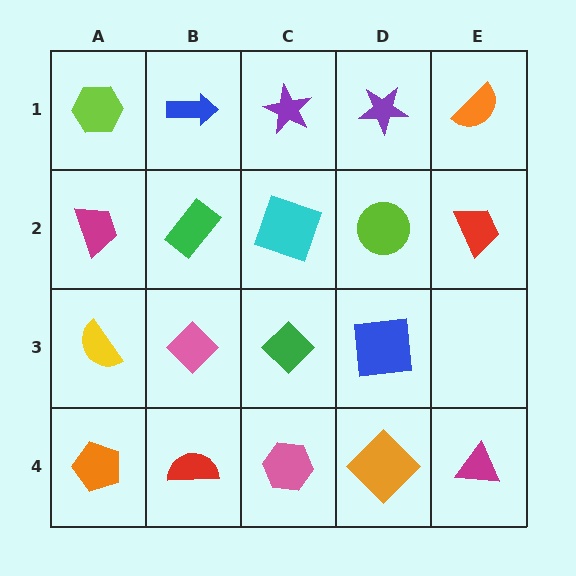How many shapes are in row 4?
5 shapes.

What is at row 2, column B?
A green rectangle.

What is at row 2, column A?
A magenta trapezoid.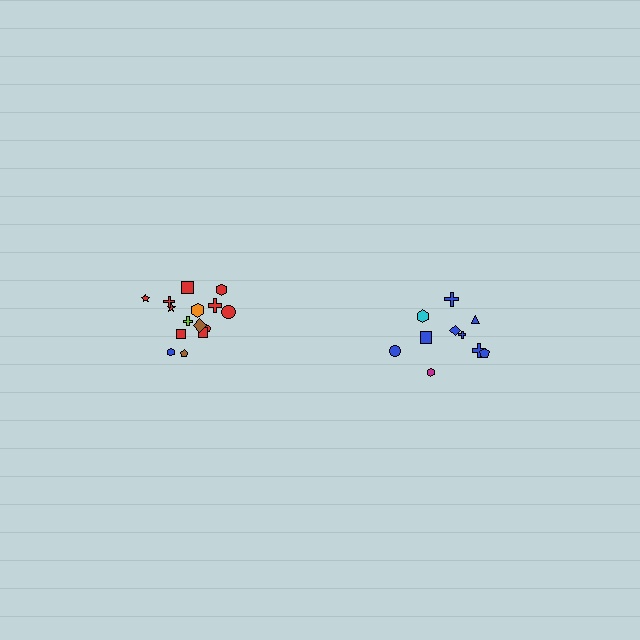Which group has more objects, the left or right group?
The left group.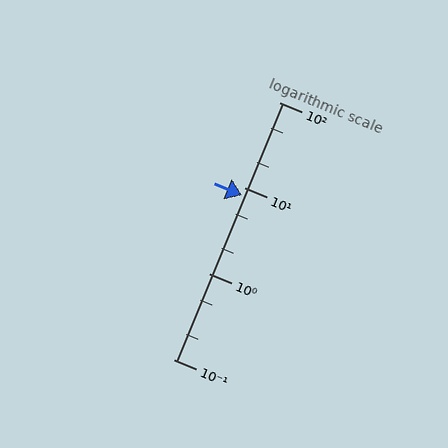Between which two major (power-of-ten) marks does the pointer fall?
The pointer is between 1 and 10.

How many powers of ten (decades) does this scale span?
The scale spans 3 decades, from 0.1 to 100.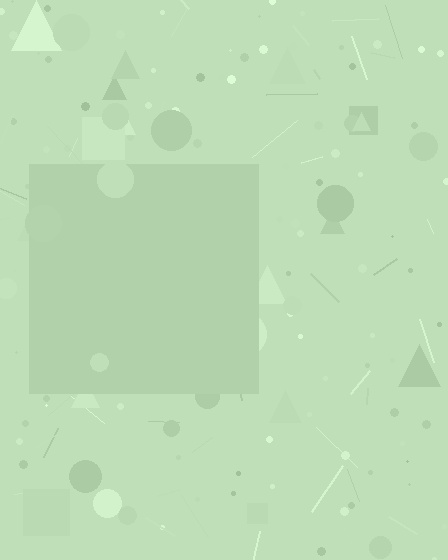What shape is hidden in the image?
A square is hidden in the image.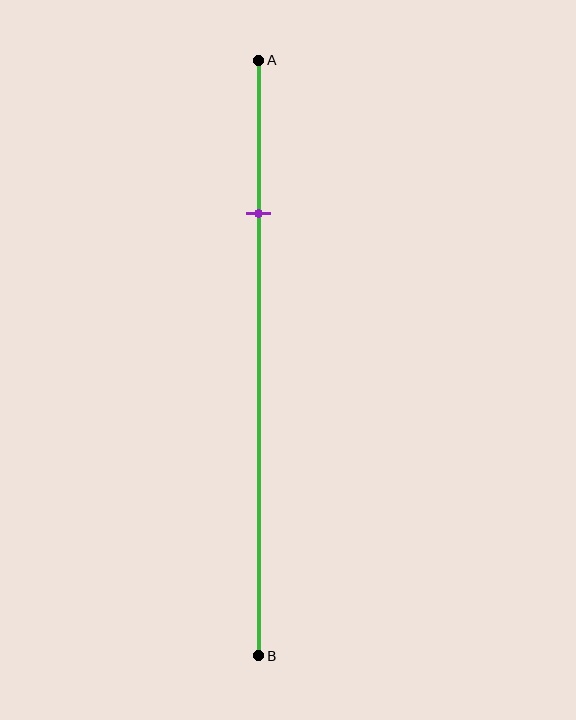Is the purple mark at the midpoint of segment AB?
No, the mark is at about 25% from A, not at the 50% midpoint.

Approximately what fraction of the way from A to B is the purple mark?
The purple mark is approximately 25% of the way from A to B.